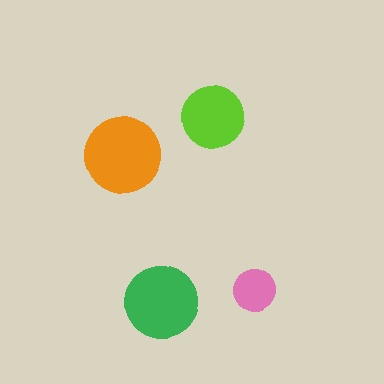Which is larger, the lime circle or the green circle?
The green one.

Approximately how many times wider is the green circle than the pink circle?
About 1.5 times wider.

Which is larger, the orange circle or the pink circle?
The orange one.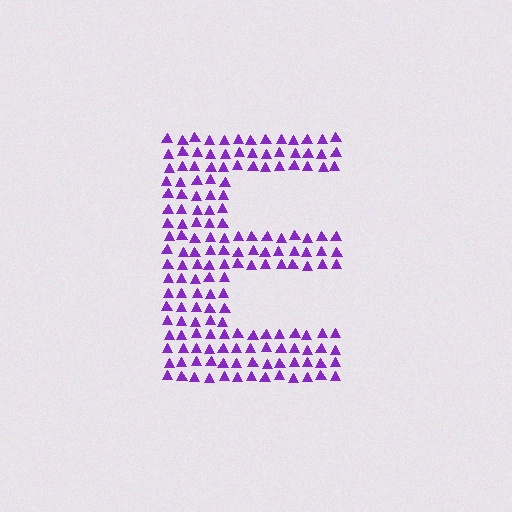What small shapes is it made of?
It is made of small triangles.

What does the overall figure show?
The overall figure shows the letter E.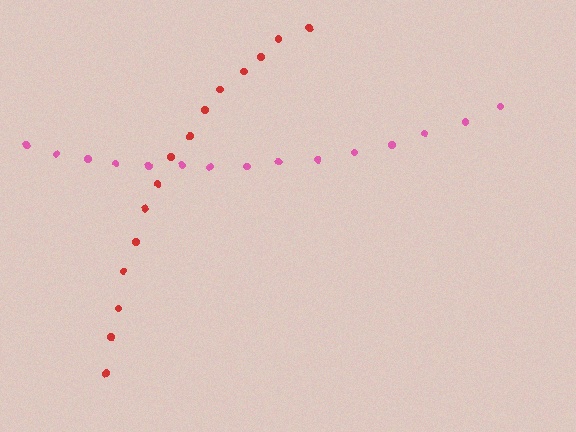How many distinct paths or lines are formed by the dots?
There are 2 distinct paths.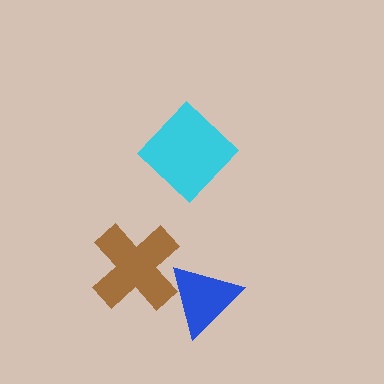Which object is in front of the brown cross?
The blue triangle is in front of the brown cross.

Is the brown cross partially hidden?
Yes, it is partially covered by another shape.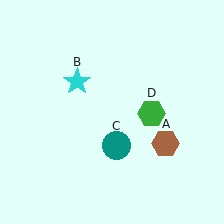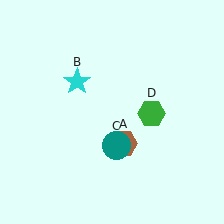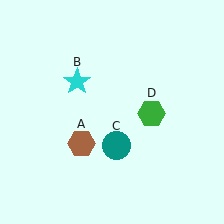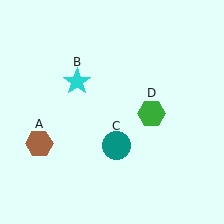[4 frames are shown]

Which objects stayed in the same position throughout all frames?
Cyan star (object B) and teal circle (object C) and green hexagon (object D) remained stationary.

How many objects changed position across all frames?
1 object changed position: brown hexagon (object A).